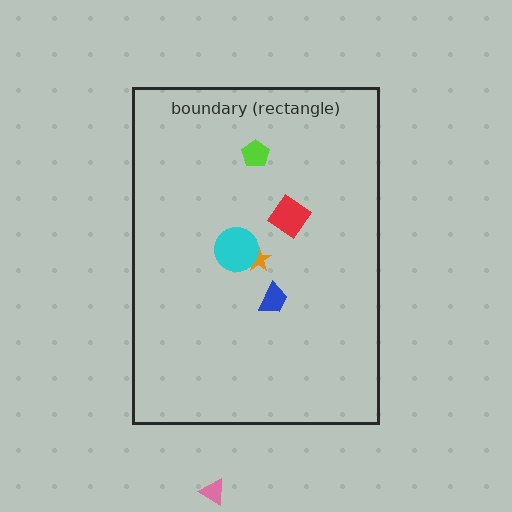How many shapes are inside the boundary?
5 inside, 1 outside.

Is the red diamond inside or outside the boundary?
Inside.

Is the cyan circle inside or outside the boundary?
Inside.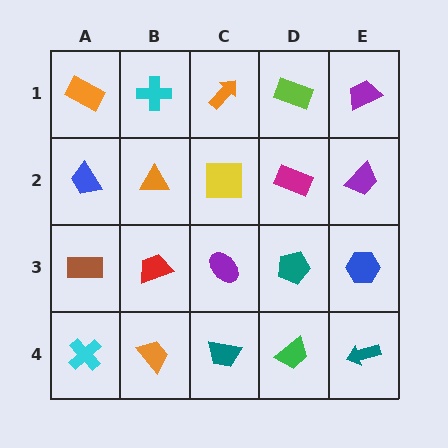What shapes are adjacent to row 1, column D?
A magenta rectangle (row 2, column D), an orange arrow (row 1, column C), a purple trapezoid (row 1, column E).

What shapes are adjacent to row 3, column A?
A blue trapezoid (row 2, column A), a cyan cross (row 4, column A), a red trapezoid (row 3, column B).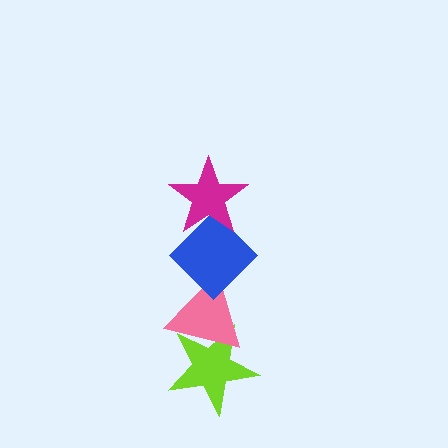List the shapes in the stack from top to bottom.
From top to bottom: the magenta star, the blue diamond, the pink triangle, the lime star.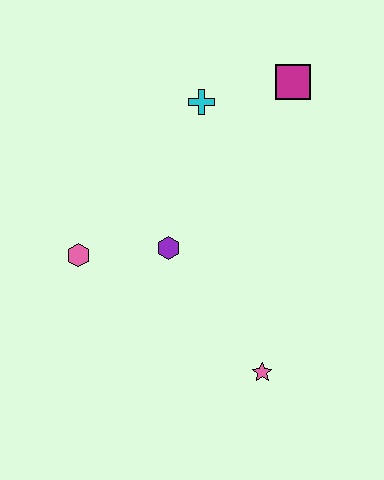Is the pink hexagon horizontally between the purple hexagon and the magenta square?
No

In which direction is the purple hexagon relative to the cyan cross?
The purple hexagon is below the cyan cross.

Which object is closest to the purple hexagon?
The pink hexagon is closest to the purple hexagon.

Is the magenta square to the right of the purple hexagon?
Yes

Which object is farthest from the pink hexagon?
The magenta square is farthest from the pink hexagon.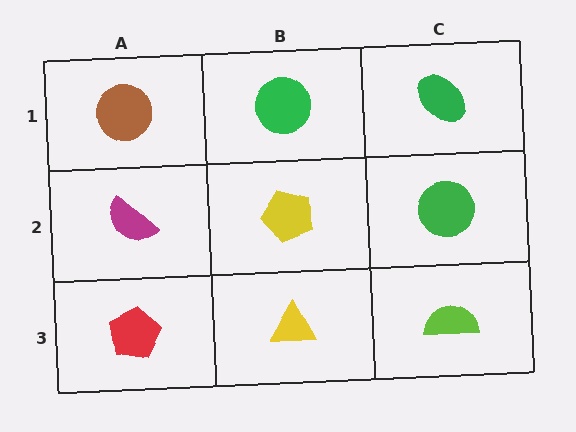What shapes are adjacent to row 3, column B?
A yellow pentagon (row 2, column B), a red pentagon (row 3, column A), a lime semicircle (row 3, column C).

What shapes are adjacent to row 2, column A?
A brown circle (row 1, column A), a red pentagon (row 3, column A), a yellow pentagon (row 2, column B).